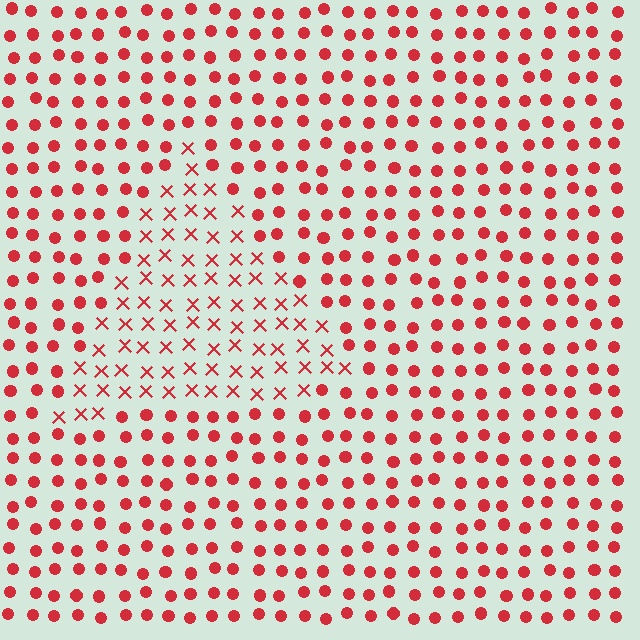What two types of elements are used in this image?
The image uses X marks inside the triangle region and circles outside it.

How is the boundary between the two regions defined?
The boundary is defined by a change in element shape: X marks inside vs. circles outside. All elements share the same color and spacing.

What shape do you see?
I see a triangle.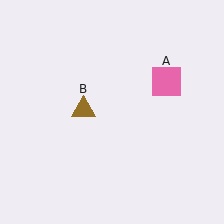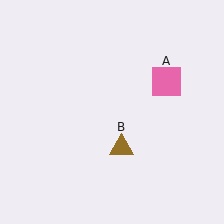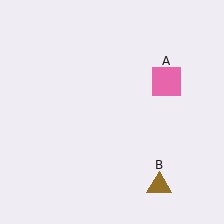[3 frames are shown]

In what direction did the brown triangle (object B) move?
The brown triangle (object B) moved down and to the right.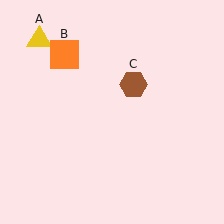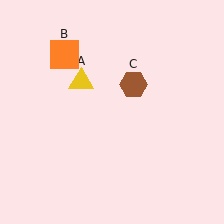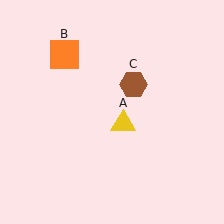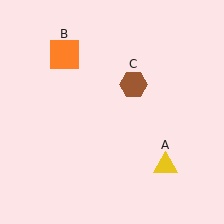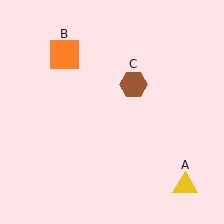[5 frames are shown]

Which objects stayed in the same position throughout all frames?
Orange square (object B) and brown hexagon (object C) remained stationary.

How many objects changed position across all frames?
1 object changed position: yellow triangle (object A).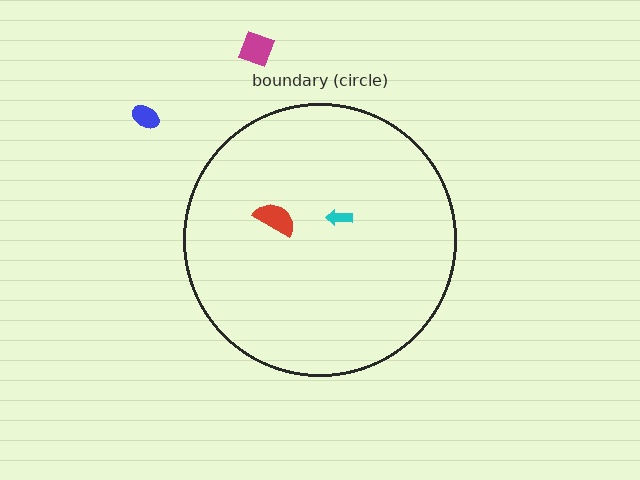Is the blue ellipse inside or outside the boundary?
Outside.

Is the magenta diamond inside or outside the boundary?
Outside.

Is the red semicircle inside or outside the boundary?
Inside.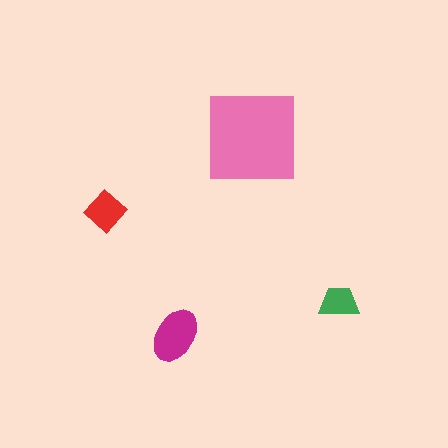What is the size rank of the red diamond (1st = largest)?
3rd.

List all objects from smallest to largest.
The green trapezoid, the red diamond, the magenta ellipse, the pink square.